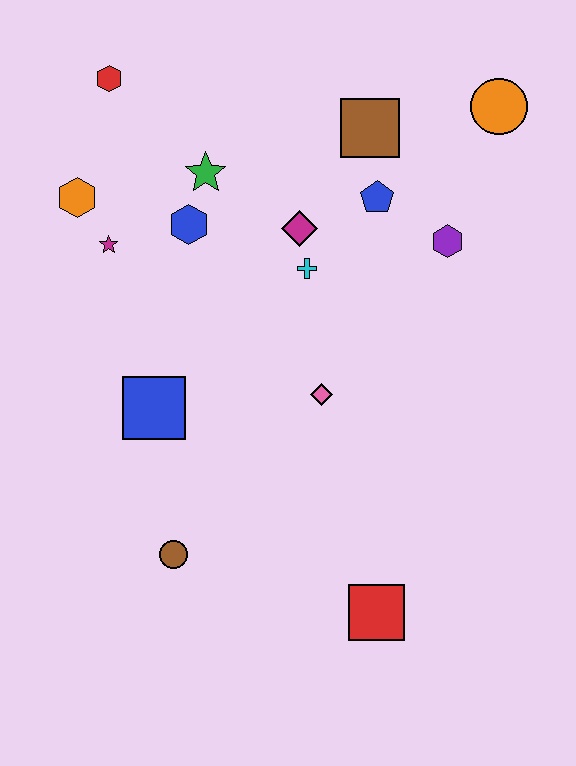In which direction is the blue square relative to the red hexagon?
The blue square is below the red hexagon.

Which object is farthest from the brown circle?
The orange circle is farthest from the brown circle.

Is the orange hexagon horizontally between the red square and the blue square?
No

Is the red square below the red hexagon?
Yes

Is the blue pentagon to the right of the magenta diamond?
Yes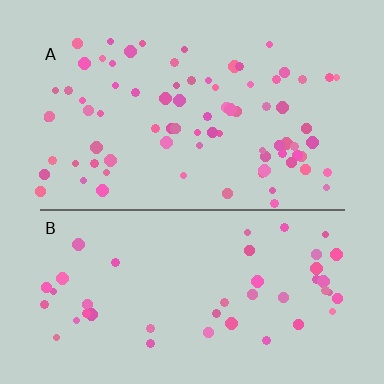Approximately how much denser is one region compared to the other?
Approximately 1.7× — region A over region B.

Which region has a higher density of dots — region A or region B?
A (the top).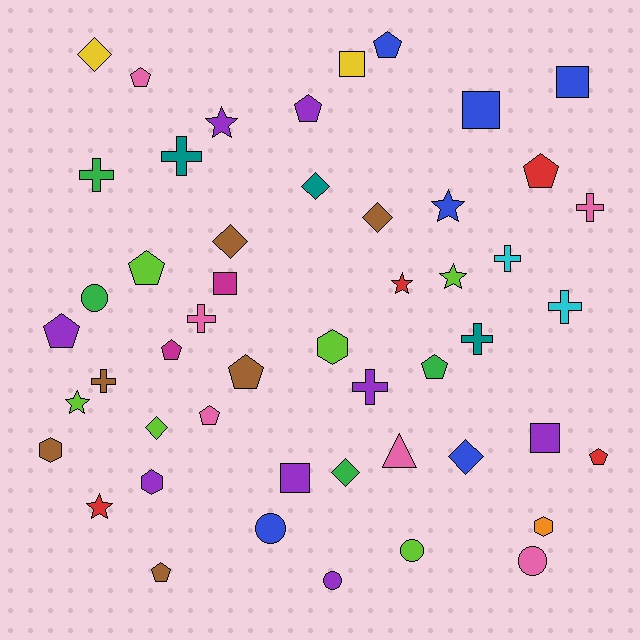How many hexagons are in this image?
There are 4 hexagons.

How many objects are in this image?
There are 50 objects.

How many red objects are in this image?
There are 4 red objects.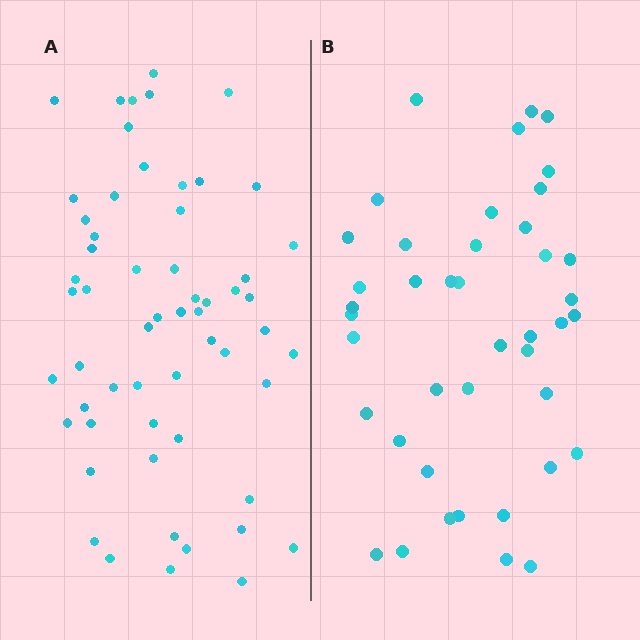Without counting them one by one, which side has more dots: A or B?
Region A (the left region) has more dots.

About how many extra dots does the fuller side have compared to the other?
Region A has approximately 15 more dots than region B.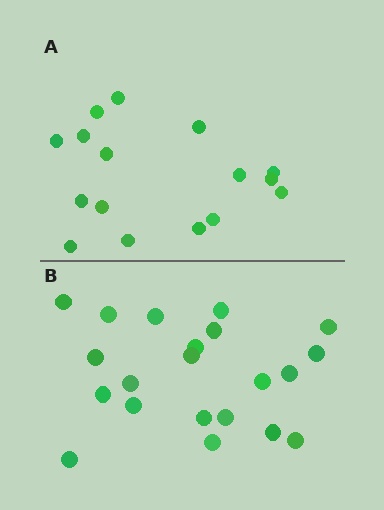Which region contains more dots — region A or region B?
Region B (the bottom region) has more dots.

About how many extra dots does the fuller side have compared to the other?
Region B has about 5 more dots than region A.